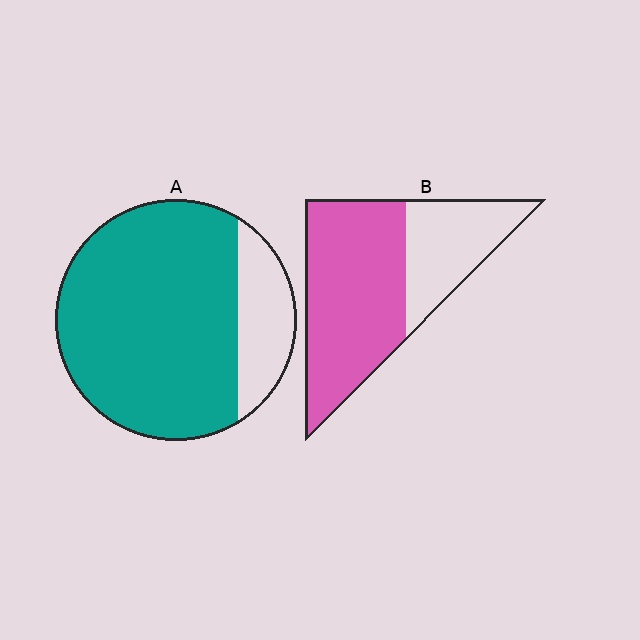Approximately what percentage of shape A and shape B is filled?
A is approximately 80% and B is approximately 65%.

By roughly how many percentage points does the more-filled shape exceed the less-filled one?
By roughly 15 percentage points (A over B).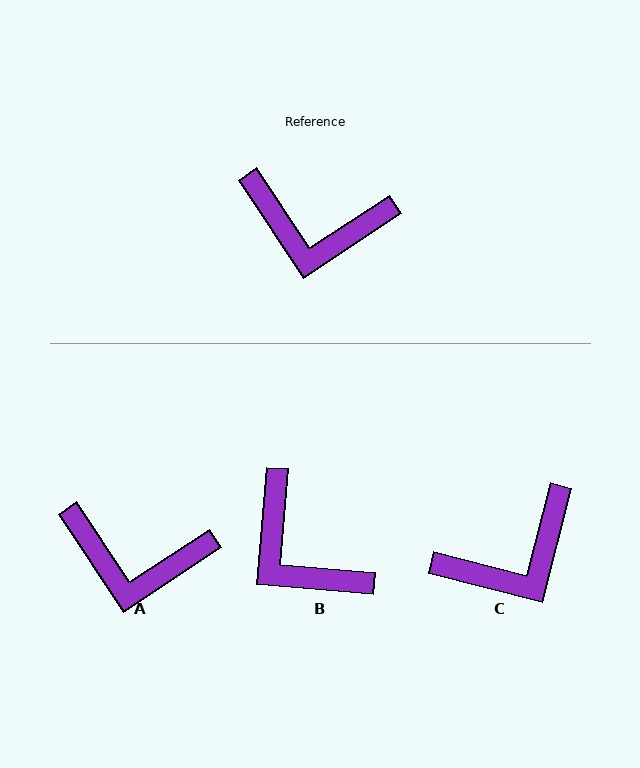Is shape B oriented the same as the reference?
No, it is off by about 38 degrees.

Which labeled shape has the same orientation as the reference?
A.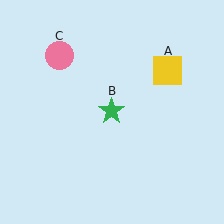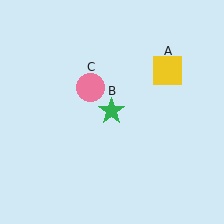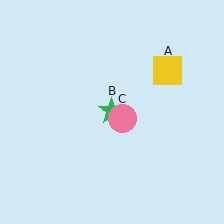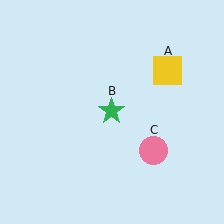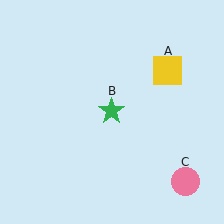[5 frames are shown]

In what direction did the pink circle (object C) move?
The pink circle (object C) moved down and to the right.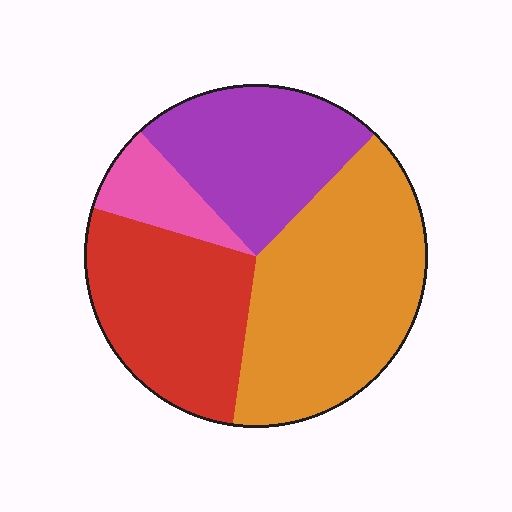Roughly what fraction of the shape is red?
Red covers 27% of the shape.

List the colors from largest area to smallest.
From largest to smallest: orange, red, purple, pink.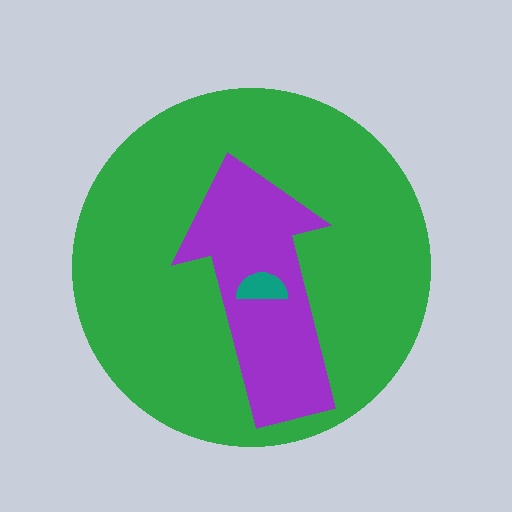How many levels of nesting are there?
3.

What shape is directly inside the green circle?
The purple arrow.